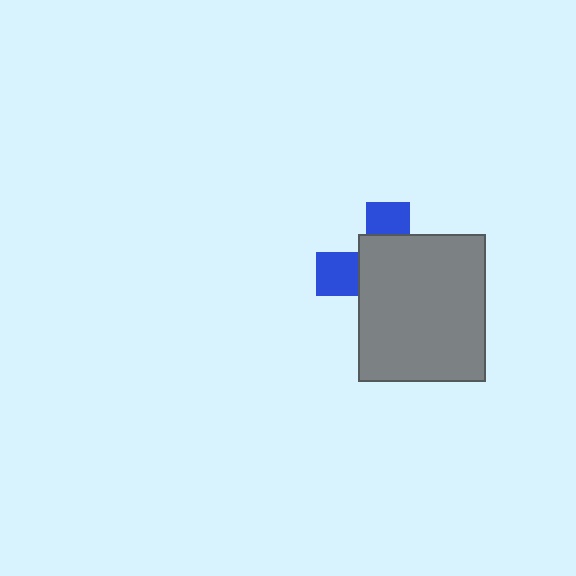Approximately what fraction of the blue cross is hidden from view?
Roughly 70% of the blue cross is hidden behind the gray rectangle.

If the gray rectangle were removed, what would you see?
You would see the complete blue cross.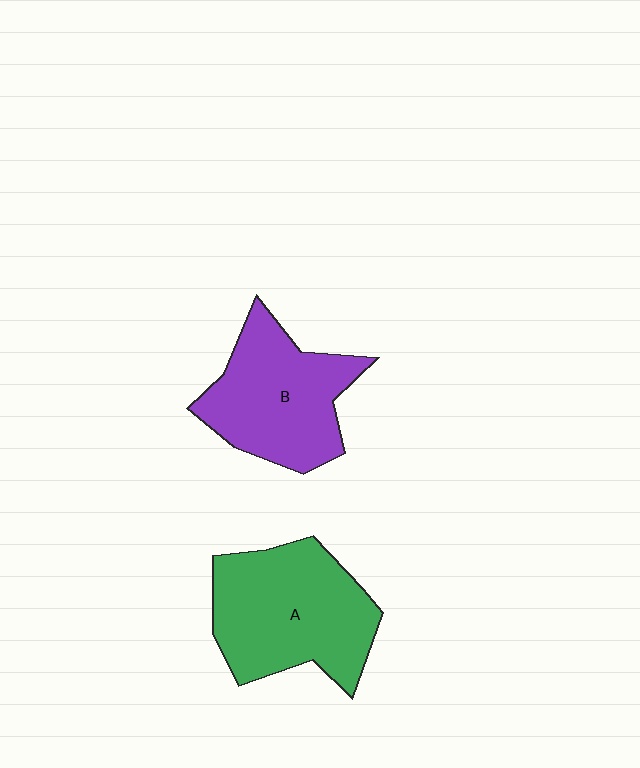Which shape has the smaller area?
Shape B (purple).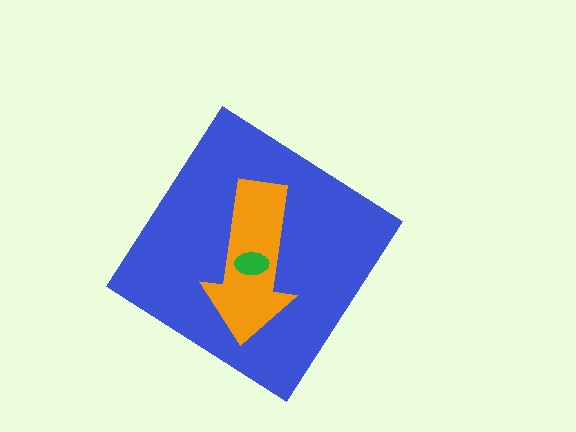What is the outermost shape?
The blue diamond.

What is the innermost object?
The green ellipse.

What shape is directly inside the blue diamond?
The orange arrow.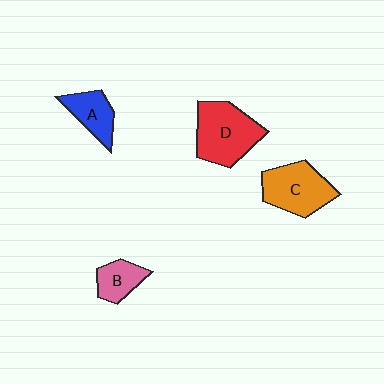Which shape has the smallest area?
Shape B (pink).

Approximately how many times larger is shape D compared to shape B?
Approximately 2.1 times.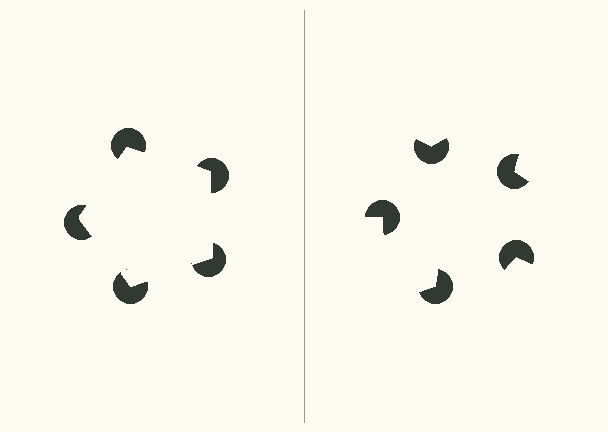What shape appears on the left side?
An illusory pentagon.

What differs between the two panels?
The pac-man discs are positioned identically on both sides; only the wedge orientations differ. On the left they align to a pentagon; on the right they are misaligned.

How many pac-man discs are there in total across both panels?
10 — 5 on each side.